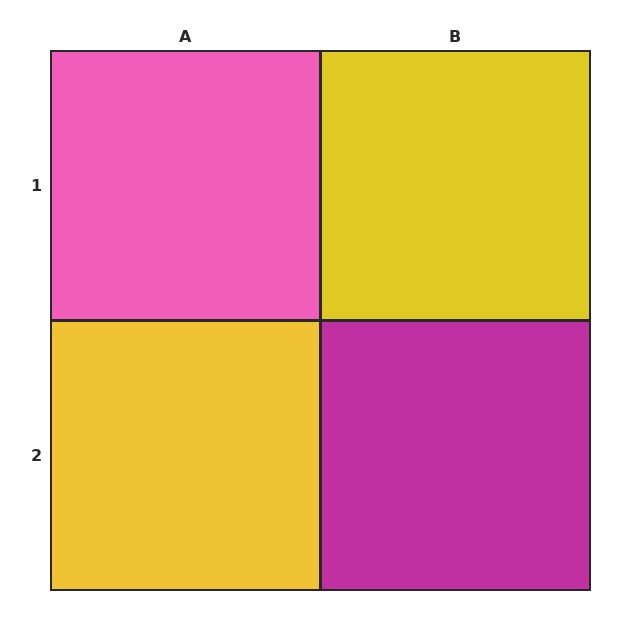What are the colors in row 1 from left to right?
Pink, yellow.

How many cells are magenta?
1 cell is magenta.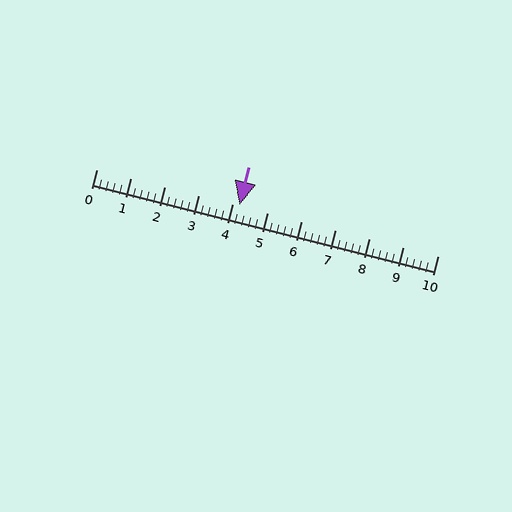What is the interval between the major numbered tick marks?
The major tick marks are spaced 1 units apart.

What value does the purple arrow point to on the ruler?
The purple arrow points to approximately 4.2.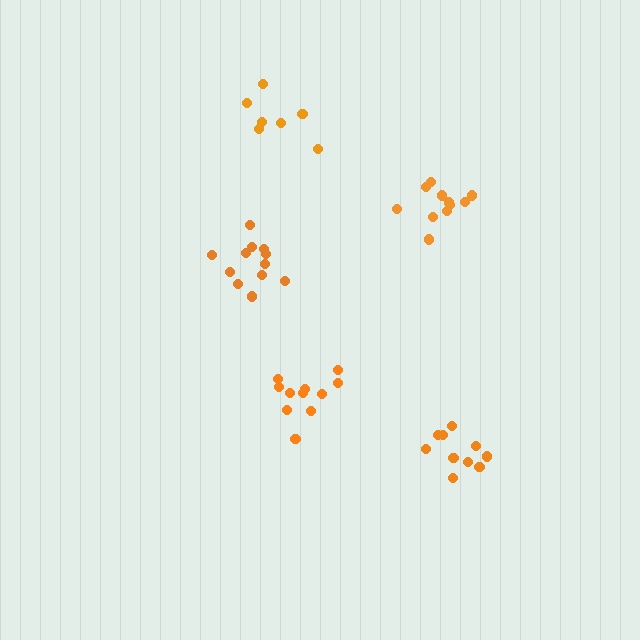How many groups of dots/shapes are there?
There are 5 groups.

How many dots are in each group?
Group 1: 12 dots, Group 2: 11 dots, Group 3: 11 dots, Group 4: 10 dots, Group 5: 7 dots (51 total).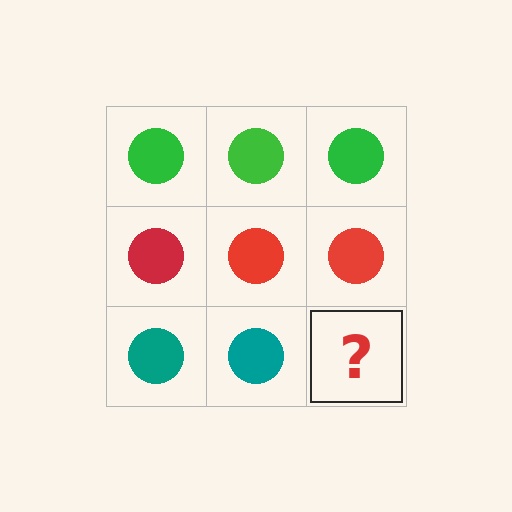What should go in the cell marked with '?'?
The missing cell should contain a teal circle.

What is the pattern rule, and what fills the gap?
The rule is that each row has a consistent color. The gap should be filled with a teal circle.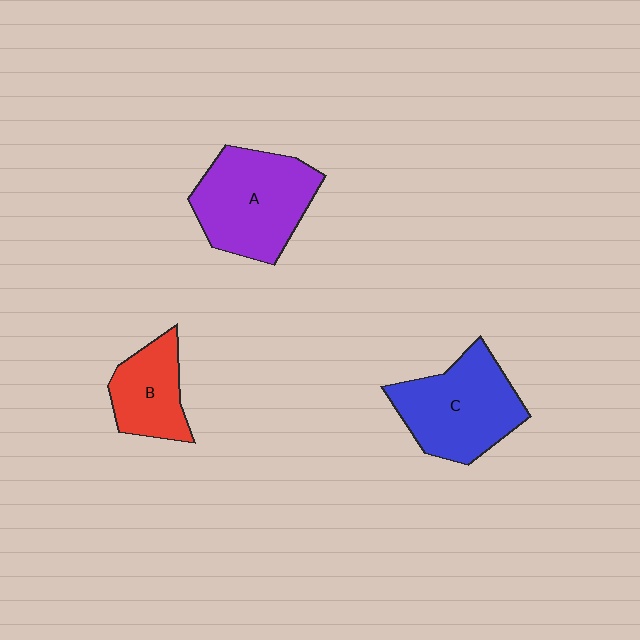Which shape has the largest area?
Shape A (purple).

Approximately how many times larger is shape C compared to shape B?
Approximately 1.6 times.